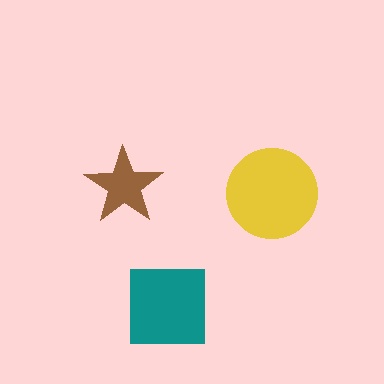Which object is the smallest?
The brown star.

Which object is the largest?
The yellow circle.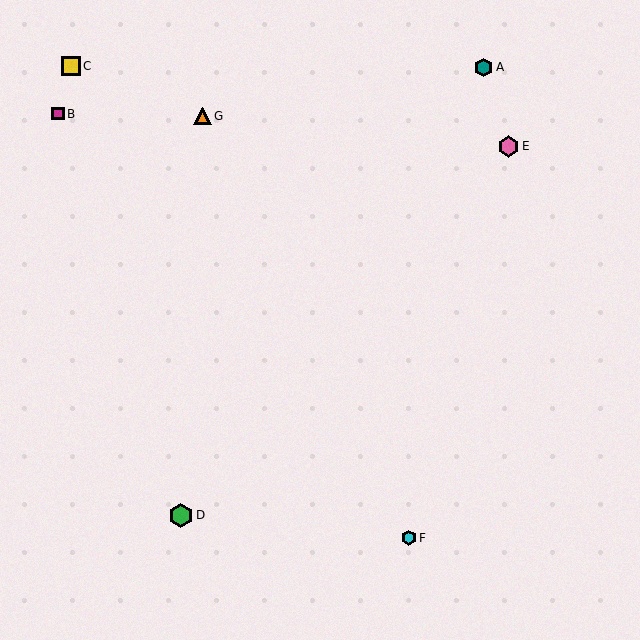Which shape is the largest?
The green hexagon (labeled D) is the largest.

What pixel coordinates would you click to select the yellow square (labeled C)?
Click at (71, 66) to select the yellow square C.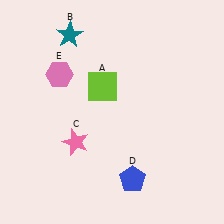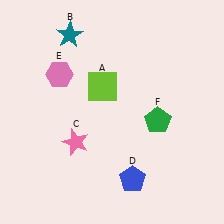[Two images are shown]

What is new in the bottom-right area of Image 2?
A green pentagon (F) was added in the bottom-right area of Image 2.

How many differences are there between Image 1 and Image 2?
There is 1 difference between the two images.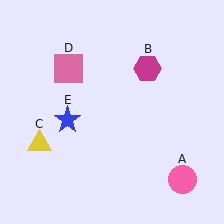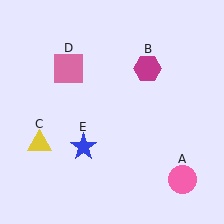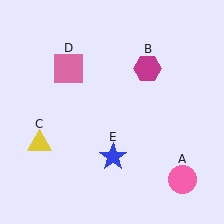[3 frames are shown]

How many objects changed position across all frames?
1 object changed position: blue star (object E).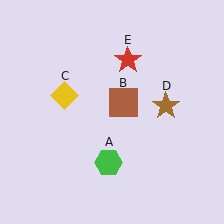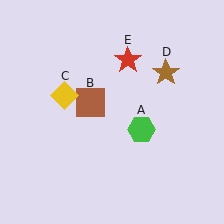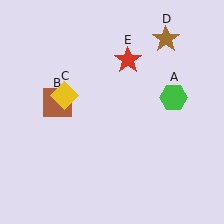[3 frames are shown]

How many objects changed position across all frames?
3 objects changed position: green hexagon (object A), brown square (object B), brown star (object D).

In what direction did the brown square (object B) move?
The brown square (object B) moved left.